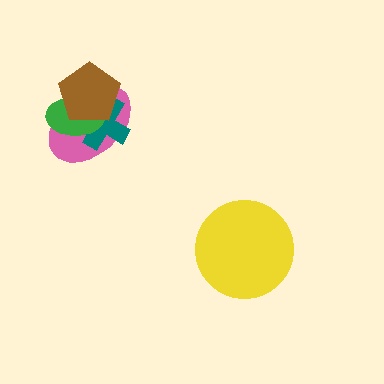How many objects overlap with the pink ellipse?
3 objects overlap with the pink ellipse.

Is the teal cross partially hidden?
Yes, it is partially covered by another shape.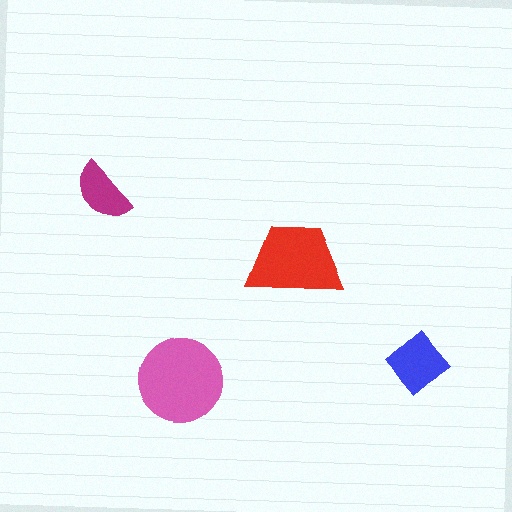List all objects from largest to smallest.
The pink circle, the red trapezoid, the blue diamond, the magenta semicircle.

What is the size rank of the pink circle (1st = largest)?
1st.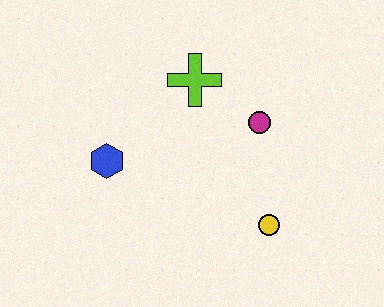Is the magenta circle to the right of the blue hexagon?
Yes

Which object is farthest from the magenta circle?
The blue hexagon is farthest from the magenta circle.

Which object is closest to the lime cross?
The magenta circle is closest to the lime cross.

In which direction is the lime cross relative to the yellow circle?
The lime cross is above the yellow circle.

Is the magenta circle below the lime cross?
Yes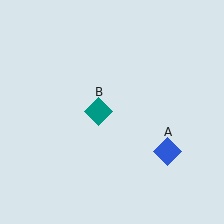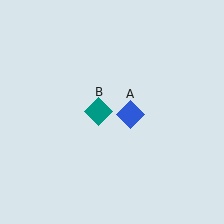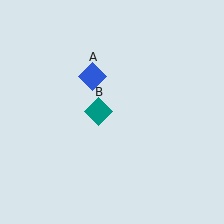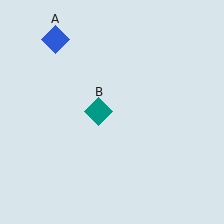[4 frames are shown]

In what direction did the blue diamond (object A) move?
The blue diamond (object A) moved up and to the left.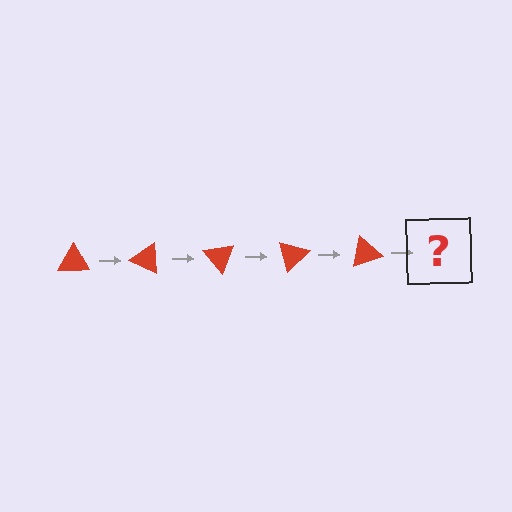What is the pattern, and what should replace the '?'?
The pattern is that the triangle rotates 25 degrees each step. The '?' should be a red triangle rotated 125 degrees.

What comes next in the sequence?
The next element should be a red triangle rotated 125 degrees.